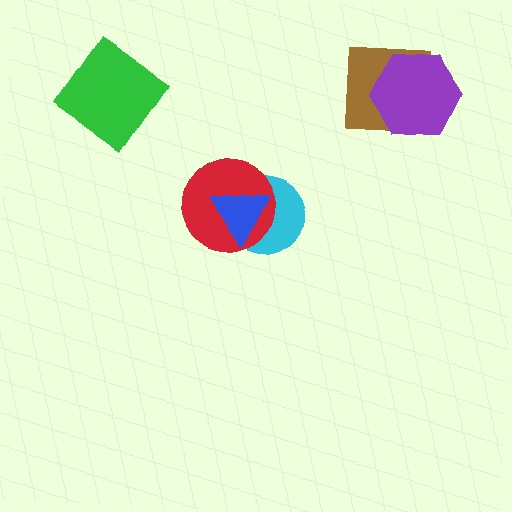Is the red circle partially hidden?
Yes, it is partially covered by another shape.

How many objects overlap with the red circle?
2 objects overlap with the red circle.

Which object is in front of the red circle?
The blue triangle is in front of the red circle.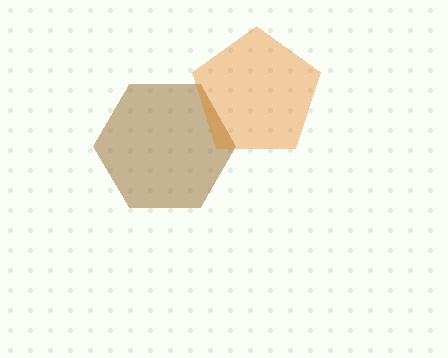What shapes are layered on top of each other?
The layered shapes are: a brown hexagon, an orange pentagon.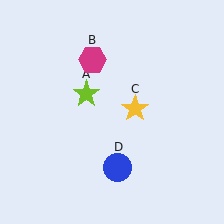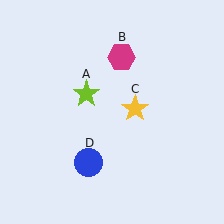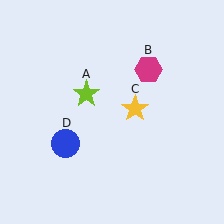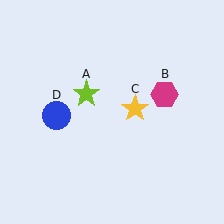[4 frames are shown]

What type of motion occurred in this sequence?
The magenta hexagon (object B), blue circle (object D) rotated clockwise around the center of the scene.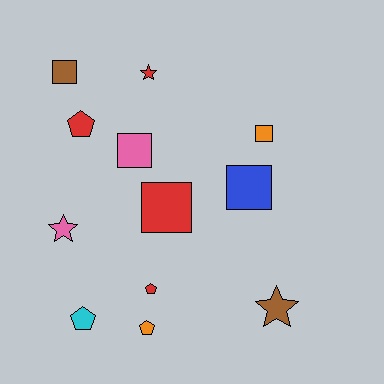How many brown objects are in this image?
There are 2 brown objects.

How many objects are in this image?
There are 12 objects.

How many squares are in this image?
There are 5 squares.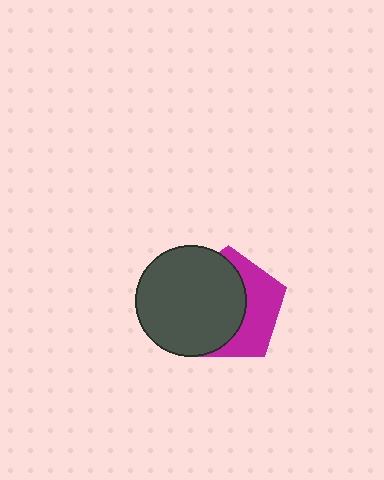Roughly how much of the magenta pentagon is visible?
A small part of it is visible (roughly 41%).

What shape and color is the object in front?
The object in front is a dark gray circle.